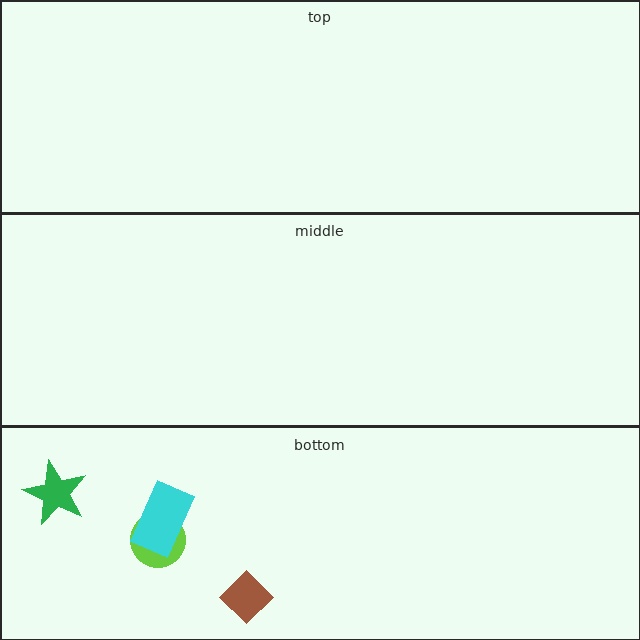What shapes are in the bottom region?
The lime circle, the cyan rectangle, the green star, the brown diamond.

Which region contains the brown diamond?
The bottom region.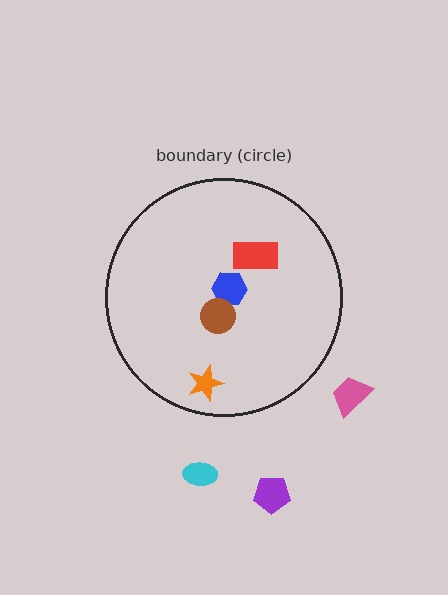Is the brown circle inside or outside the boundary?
Inside.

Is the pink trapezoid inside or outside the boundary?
Outside.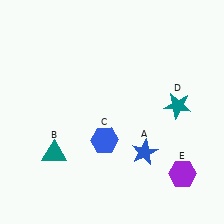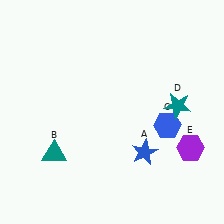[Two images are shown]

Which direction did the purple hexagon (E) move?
The purple hexagon (E) moved up.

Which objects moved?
The objects that moved are: the blue hexagon (C), the purple hexagon (E).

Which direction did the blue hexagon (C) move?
The blue hexagon (C) moved right.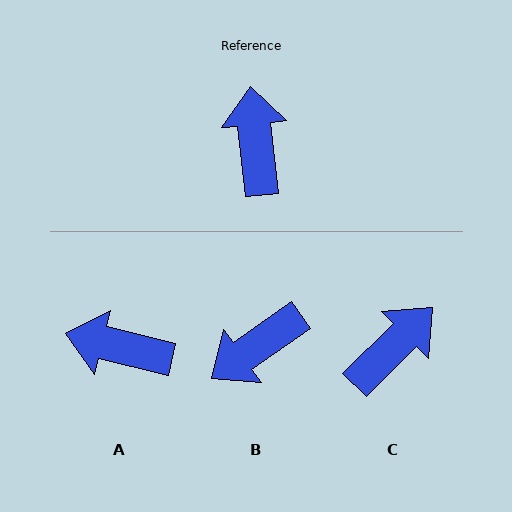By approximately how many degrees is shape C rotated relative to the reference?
Approximately 51 degrees clockwise.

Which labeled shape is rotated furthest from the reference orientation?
B, about 119 degrees away.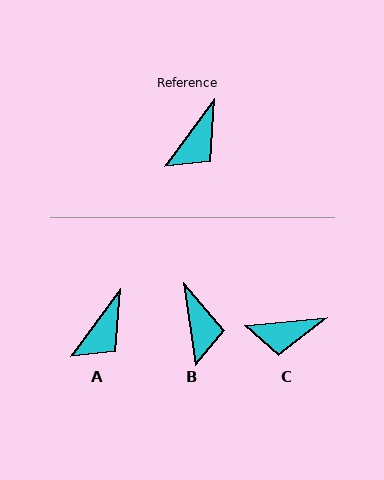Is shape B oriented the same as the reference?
No, it is off by about 45 degrees.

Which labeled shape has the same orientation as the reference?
A.